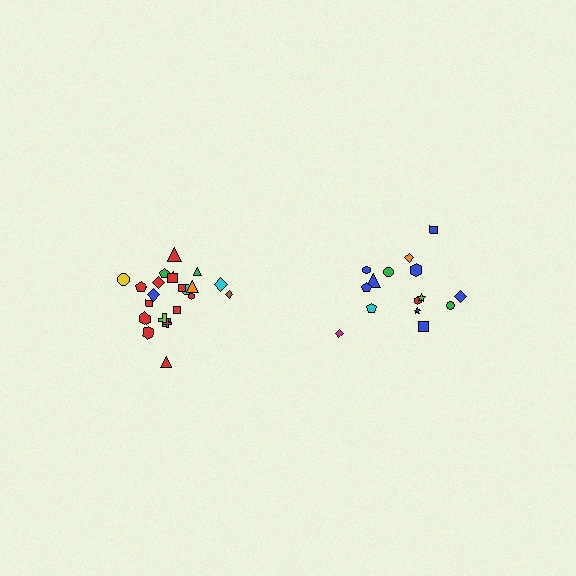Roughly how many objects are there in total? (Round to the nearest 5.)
Roughly 35 objects in total.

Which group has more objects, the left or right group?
The left group.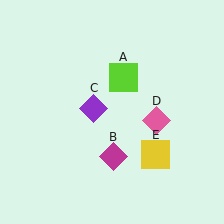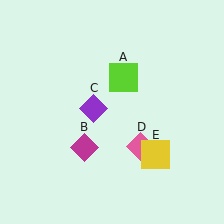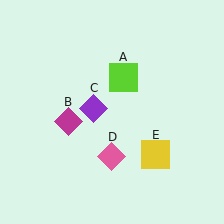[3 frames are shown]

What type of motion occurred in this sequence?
The magenta diamond (object B), pink diamond (object D) rotated clockwise around the center of the scene.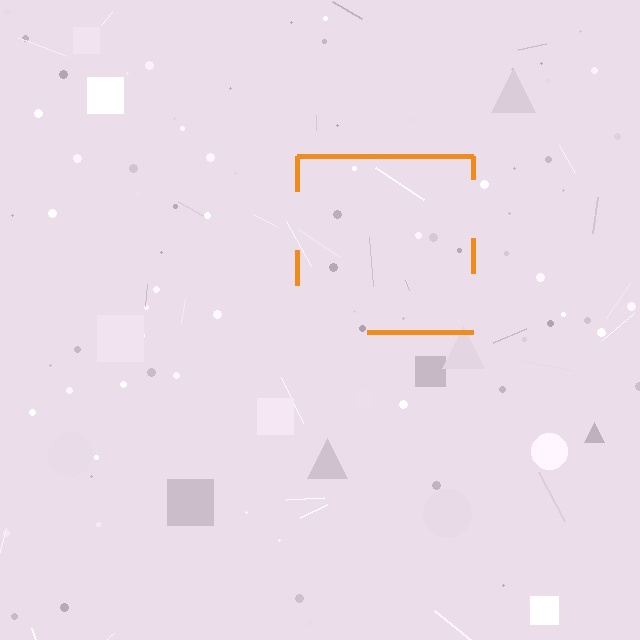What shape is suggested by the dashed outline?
The dashed outline suggests a square.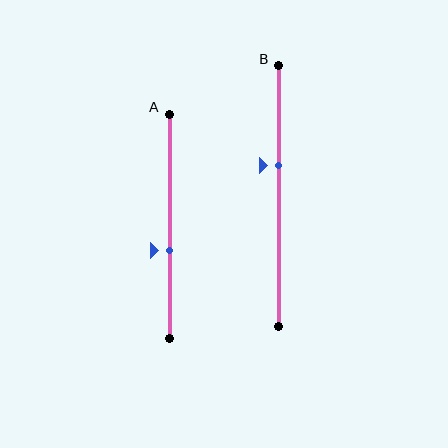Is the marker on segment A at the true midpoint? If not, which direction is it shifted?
No, the marker on segment A is shifted downward by about 11% of the segment length.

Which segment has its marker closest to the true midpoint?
Segment A has its marker closest to the true midpoint.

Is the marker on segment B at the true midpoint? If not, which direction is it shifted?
No, the marker on segment B is shifted upward by about 12% of the segment length.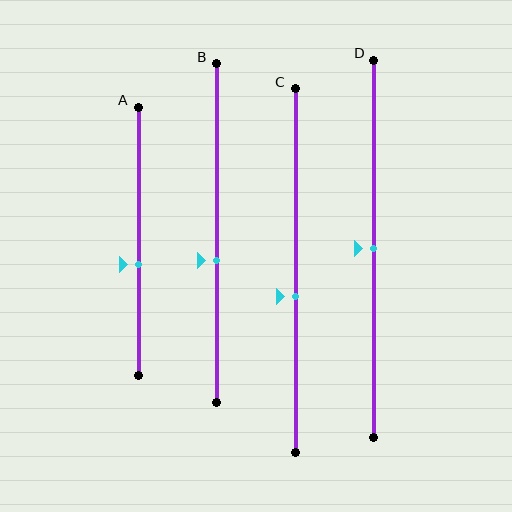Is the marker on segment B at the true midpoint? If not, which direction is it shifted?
No, the marker on segment B is shifted downward by about 8% of the segment length.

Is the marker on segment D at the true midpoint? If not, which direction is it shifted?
Yes, the marker on segment D is at the true midpoint.